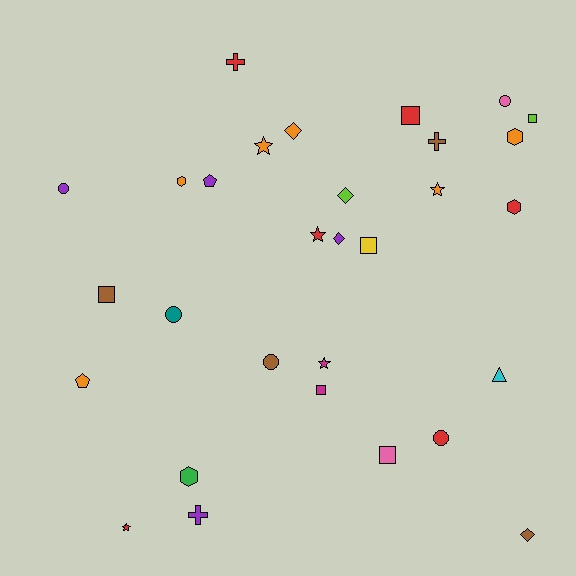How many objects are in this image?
There are 30 objects.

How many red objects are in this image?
There are 6 red objects.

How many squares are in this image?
There are 6 squares.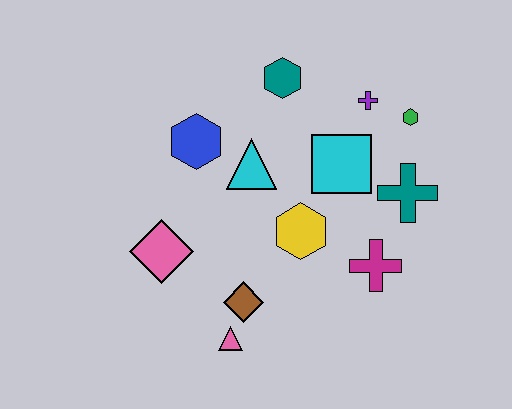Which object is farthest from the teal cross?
The pink diamond is farthest from the teal cross.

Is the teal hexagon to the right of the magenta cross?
No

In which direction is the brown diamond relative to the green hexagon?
The brown diamond is below the green hexagon.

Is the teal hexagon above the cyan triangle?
Yes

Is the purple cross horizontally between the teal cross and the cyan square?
Yes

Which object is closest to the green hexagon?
The purple cross is closest to the green hexagon.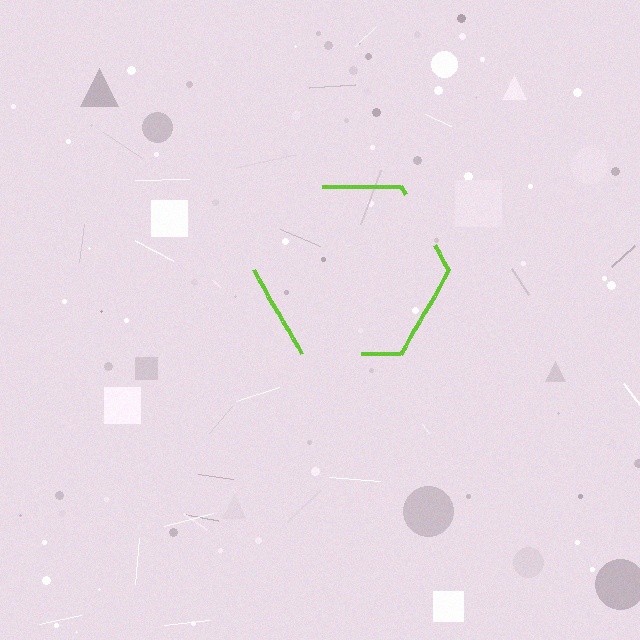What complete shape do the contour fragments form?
The contour fragments form a hexagon.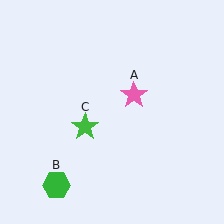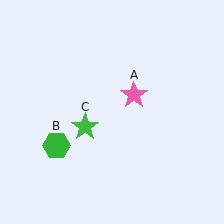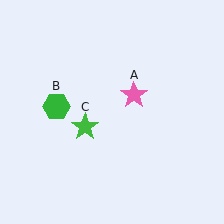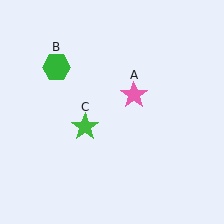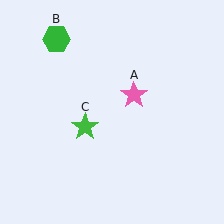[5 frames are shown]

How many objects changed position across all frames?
1 object changed position: green hexagon (object B).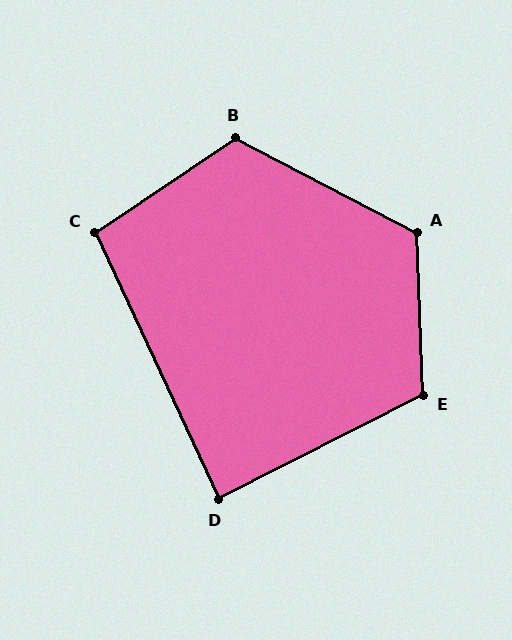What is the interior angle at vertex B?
Approximately 119 degrees (obtuse).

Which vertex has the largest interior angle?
A, at approximately 120 degrees.